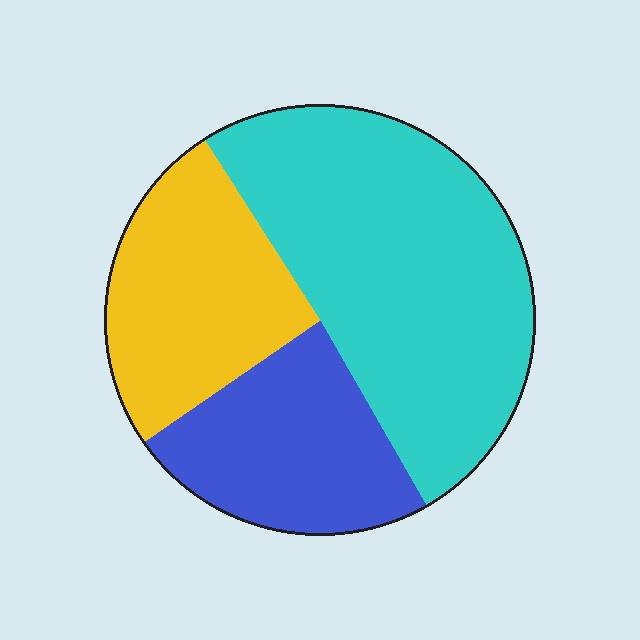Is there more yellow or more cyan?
Cyan.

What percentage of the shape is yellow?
Yellow covers about 25% of the shape.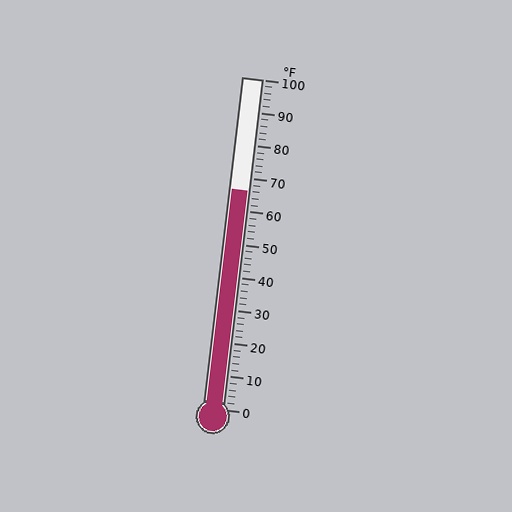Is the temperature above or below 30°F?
The temperature is above 30°F.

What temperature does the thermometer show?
The thermometer shows approximately 66°F.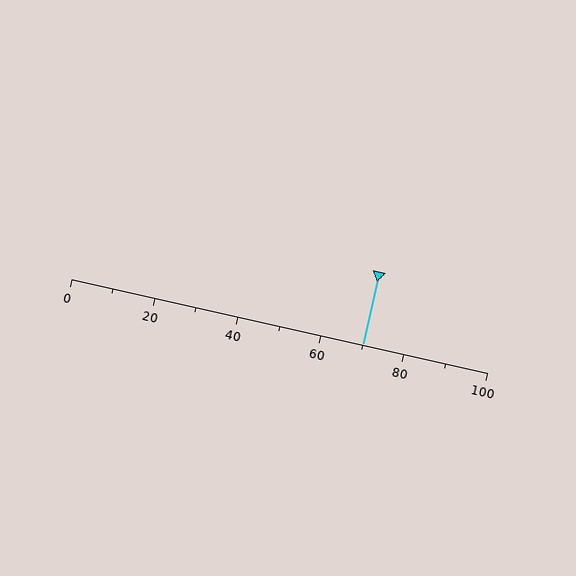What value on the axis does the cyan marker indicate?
The marker indicates approximately 70.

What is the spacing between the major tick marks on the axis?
The major ticks are spaced 20 apart.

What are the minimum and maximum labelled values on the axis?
The axis runs from 0 to 100.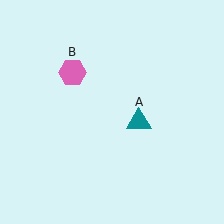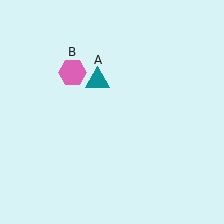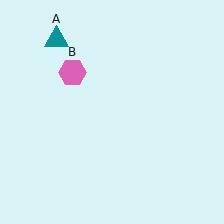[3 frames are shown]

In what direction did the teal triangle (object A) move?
The teal triangle (object A) moved up and to the left.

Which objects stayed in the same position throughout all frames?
Pink hexagon (object B) remained stationary.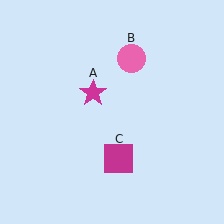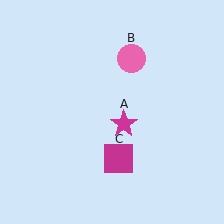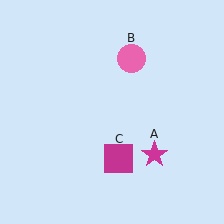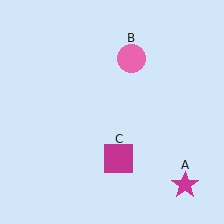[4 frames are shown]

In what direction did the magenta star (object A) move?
The magenta star (object A) moved down and to the right.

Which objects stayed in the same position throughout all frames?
Pink circle (object B) and magenta square (object C) remained stationary.